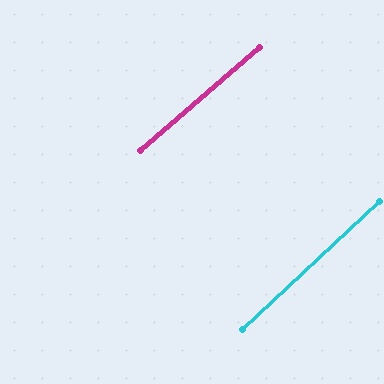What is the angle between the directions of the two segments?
Approximately 2 degrees.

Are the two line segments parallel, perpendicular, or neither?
Parallel — their directions differ by only 1.9°.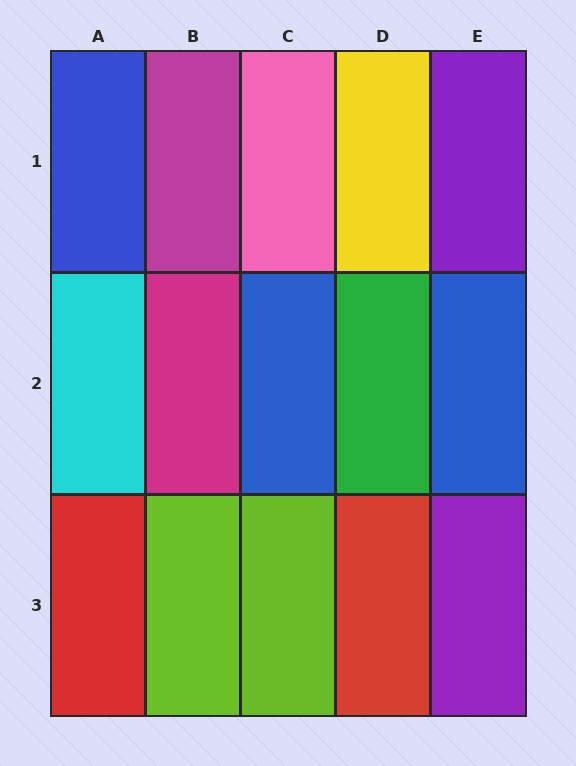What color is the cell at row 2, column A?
Cyan.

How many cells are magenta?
2 cells are magenta.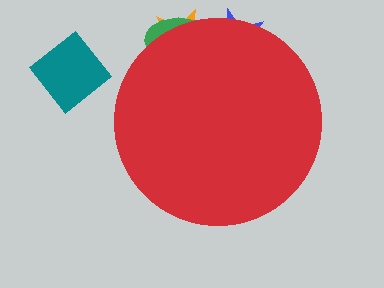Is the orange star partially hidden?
Yes, the orange star is partially hidden behind the red circle.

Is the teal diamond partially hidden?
No, the teal diamond is fully visible.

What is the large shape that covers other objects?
A red circle.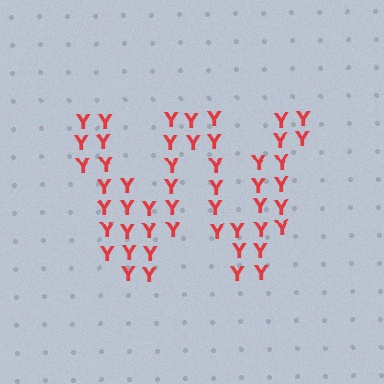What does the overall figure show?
The overall figure shows the letter W.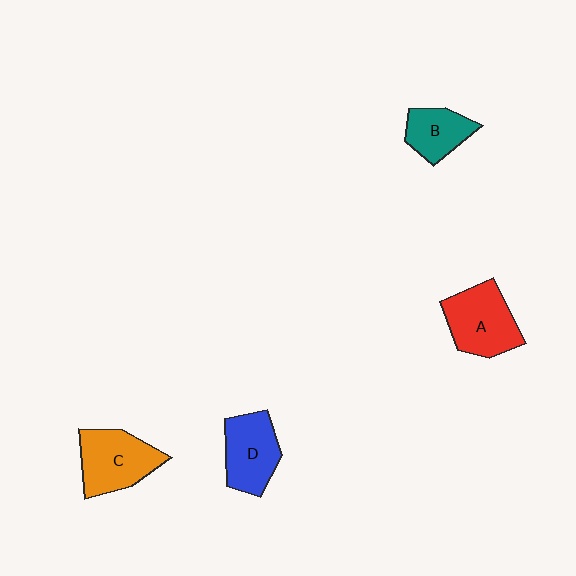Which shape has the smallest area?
Shape B (teal).